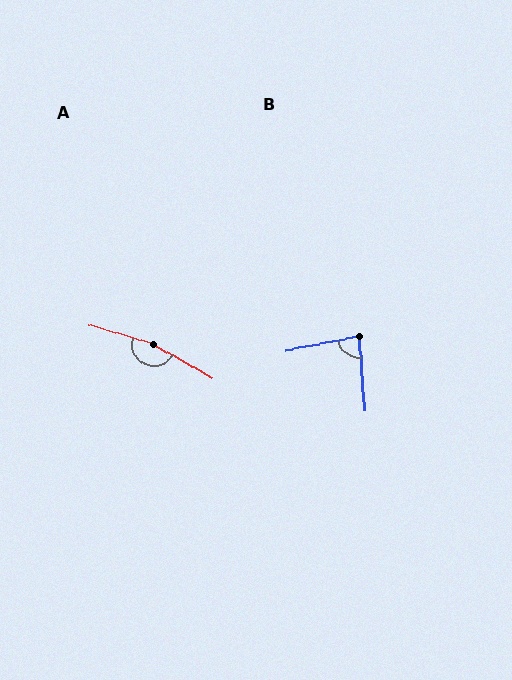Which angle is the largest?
A, at approximately 167 degrees.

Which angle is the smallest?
B, at approximately 83 degrees.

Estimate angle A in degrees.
Approximately 167 degrees.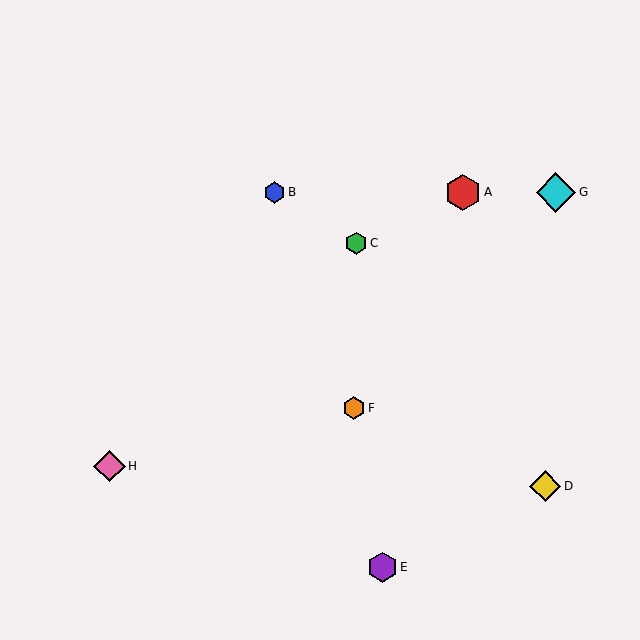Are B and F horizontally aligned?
No, B is at y≈192 and F is at y≈408.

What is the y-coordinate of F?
Object F is at y≈408.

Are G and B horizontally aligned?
Yes, both are at y≈192.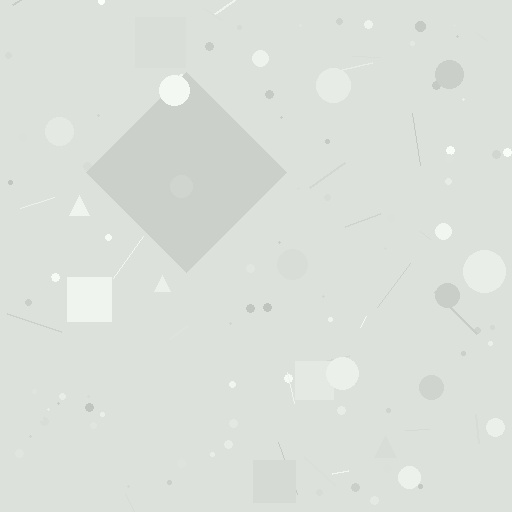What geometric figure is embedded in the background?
A diamond is embedded in the background.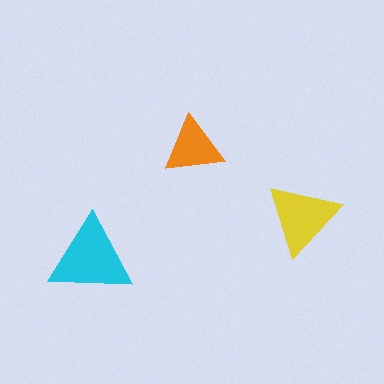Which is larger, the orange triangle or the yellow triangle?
The yellow one.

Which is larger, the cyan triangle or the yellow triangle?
The cyan one.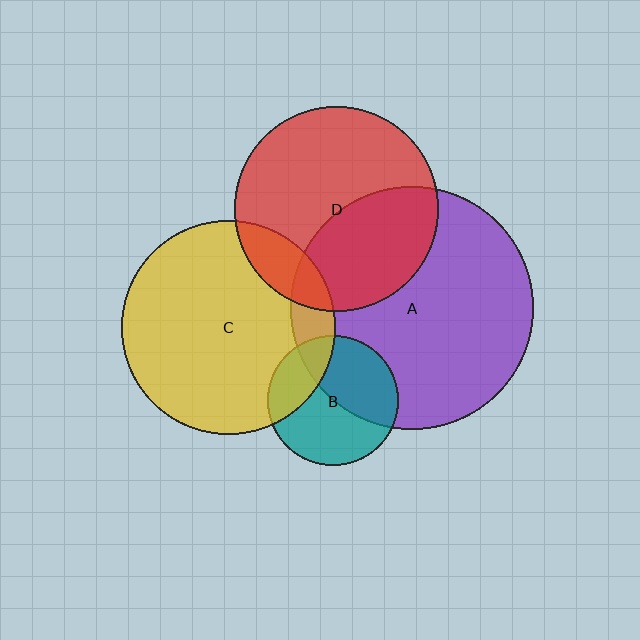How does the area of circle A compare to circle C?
Approximately 1.3 times.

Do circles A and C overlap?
Yes.